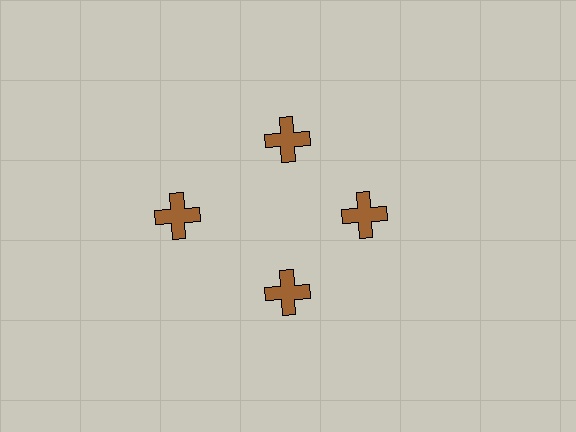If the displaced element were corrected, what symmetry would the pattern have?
It would have 4-fold rotational symmetry — the pattern would map onto itself every 90 degrees.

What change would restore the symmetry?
The symmetry would be restored by moving it inward, back onto the ring so that all 4 crosses sit at equal angles and equal distance from the center.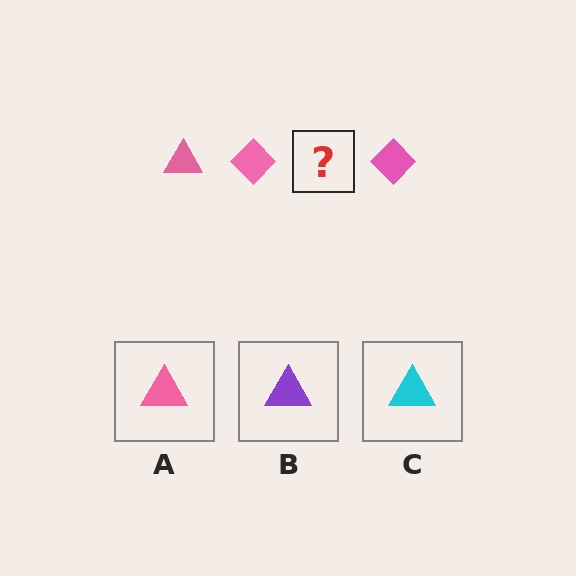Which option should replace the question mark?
Option A.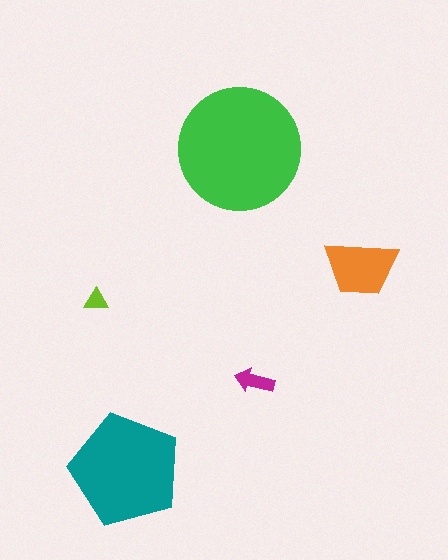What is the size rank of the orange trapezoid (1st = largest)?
3rd.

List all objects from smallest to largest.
The lime triangle, the magenta arrow, the orange trapezoid, the teal pentagon, the green circle.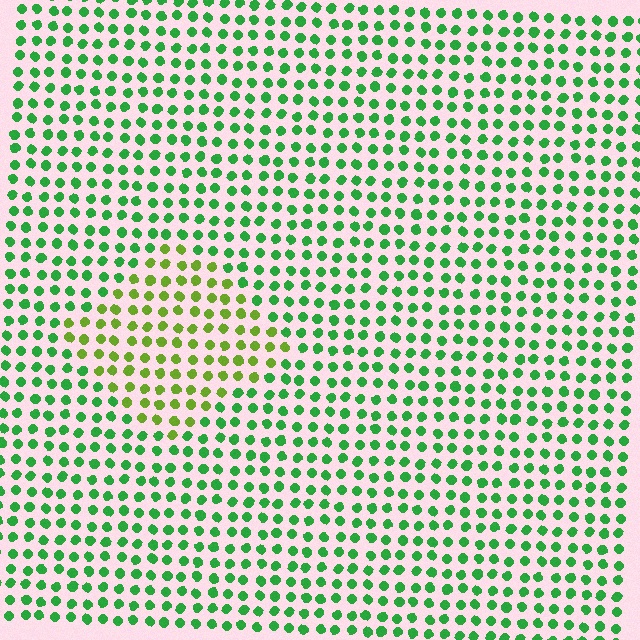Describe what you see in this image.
The image is filled with small green elements in a uniform arrangement. A diamond-shaped region is visible where the elements are tinted to a slightly different hue, forming a subtle color boundary.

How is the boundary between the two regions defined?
The boundary is defined purely by a slight shift in hue (about 40 degrees). Spacing, size, and orientation are identical on both sides.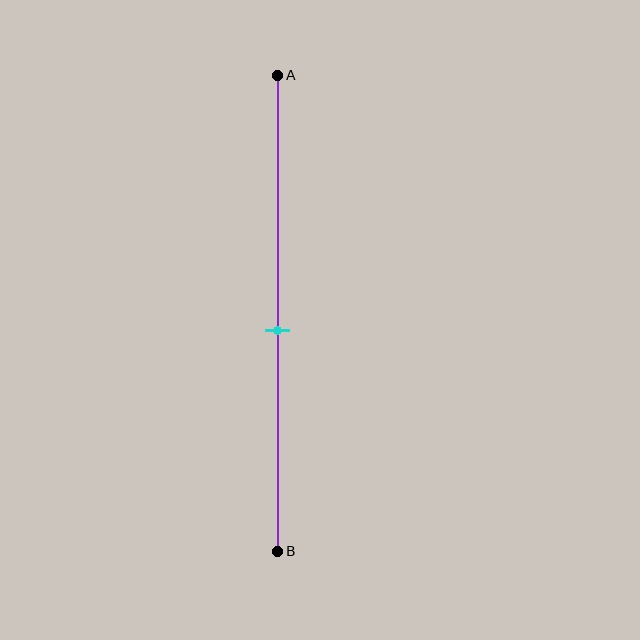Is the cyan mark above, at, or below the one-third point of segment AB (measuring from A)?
The cyan mark is below the one-third point of segment AB.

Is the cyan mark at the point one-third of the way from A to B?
No, the mark is at about 55% from A, not at the 33% one-third point.